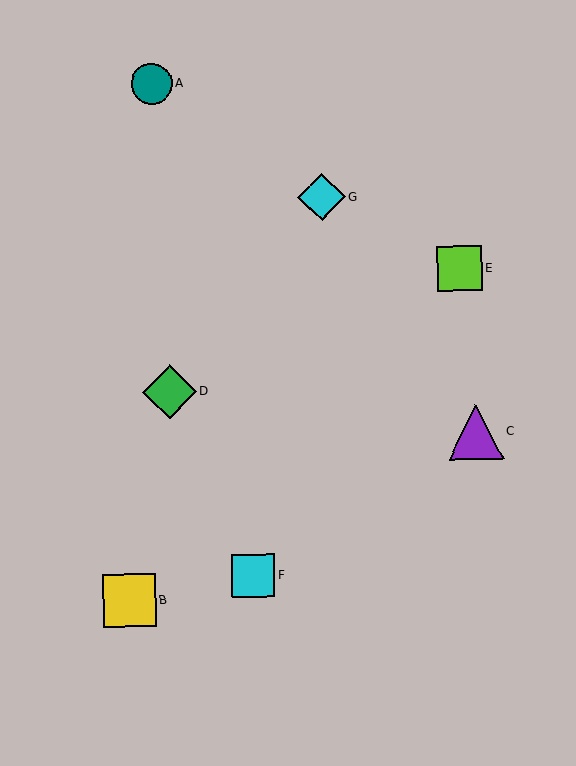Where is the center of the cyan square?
The center of the cyan square is at (253, 576).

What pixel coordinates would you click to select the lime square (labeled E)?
Click at (459, 269) to select the lime square E.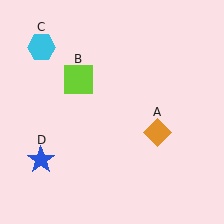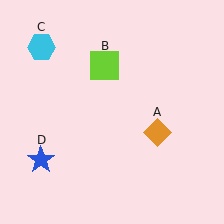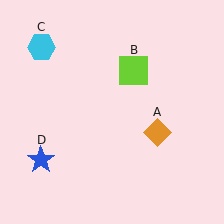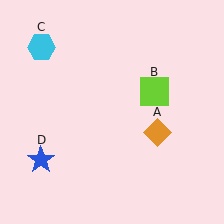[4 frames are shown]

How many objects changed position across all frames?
1 object changed position: lime square (object B).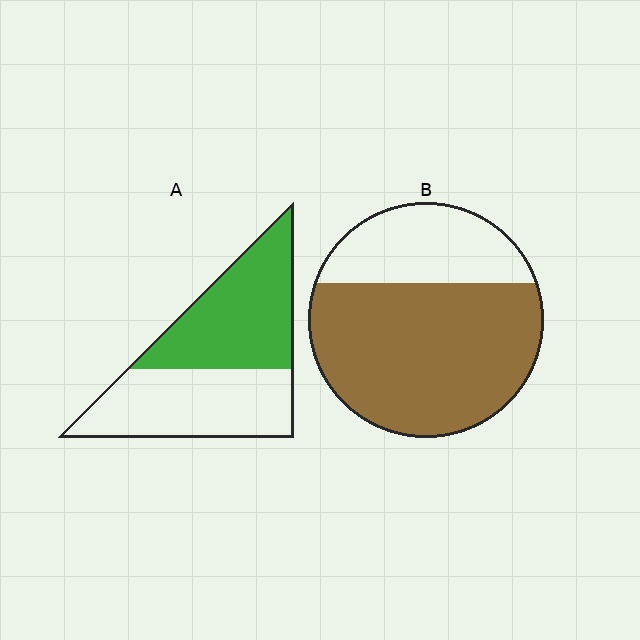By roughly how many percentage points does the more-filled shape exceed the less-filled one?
By roughly 20 percentage points (B over A).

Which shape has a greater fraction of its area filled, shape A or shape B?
Shape B.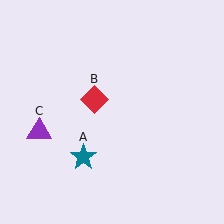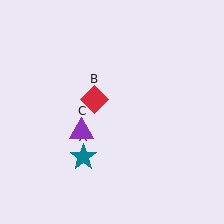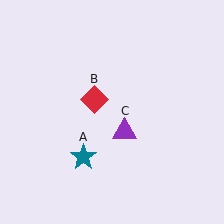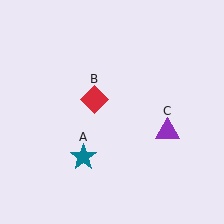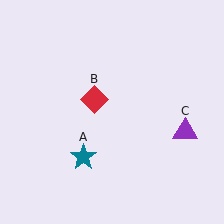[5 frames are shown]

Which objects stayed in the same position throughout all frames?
Teal star (object A) and red diamond (object B) remained stationary.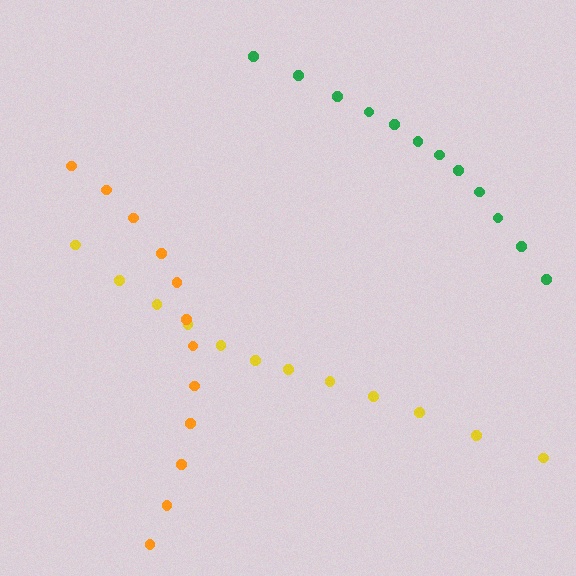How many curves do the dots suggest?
There are 3 distinct paths.